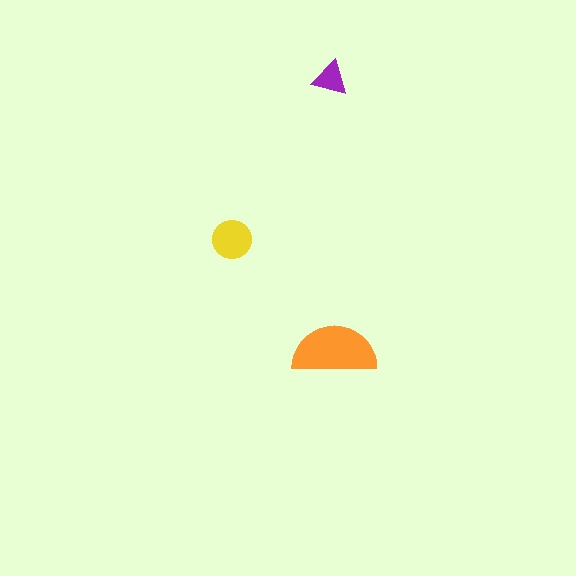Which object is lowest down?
The orange semicircle is bottommost.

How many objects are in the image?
There are 3 objects in the image.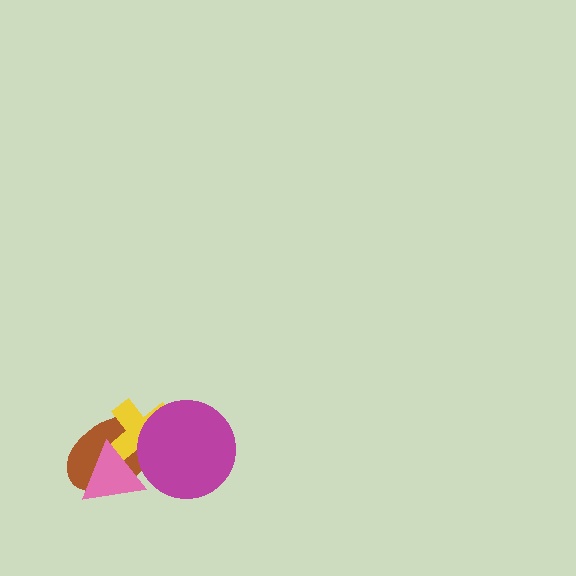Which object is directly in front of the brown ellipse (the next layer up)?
The yellow cross is directly in front of the brown ellipse.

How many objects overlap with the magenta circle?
2 objects overlap with the magenta circle.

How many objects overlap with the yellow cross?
3 objects overlap with the yellow cross.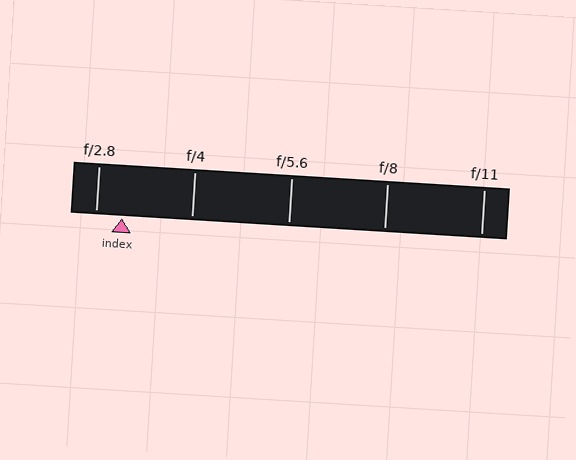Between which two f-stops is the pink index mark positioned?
The index mark is between f/2.8 and f/4.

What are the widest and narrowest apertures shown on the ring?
The widest aperture shown is f/2.8 and the narrowest is f/11.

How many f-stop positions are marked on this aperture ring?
There are 5 f-stop positions marked.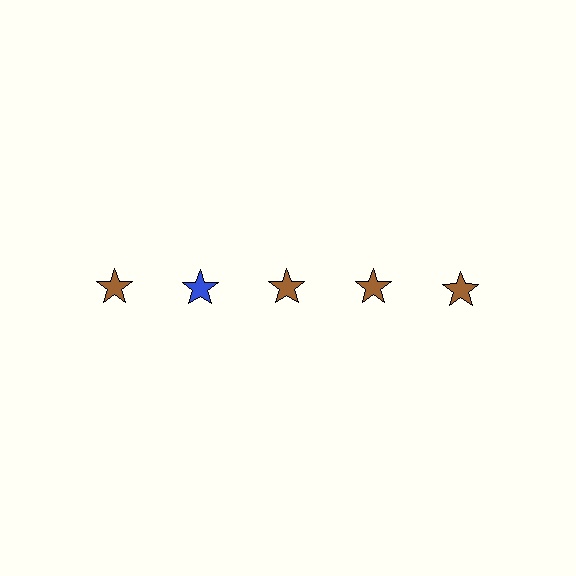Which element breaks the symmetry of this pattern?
The blue star in the top row, second from left column breaks the symmetry. All other shapes are brown stars.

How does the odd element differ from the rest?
It has a different color: blue instead of brown.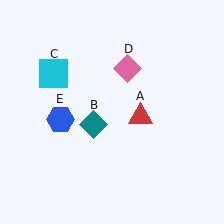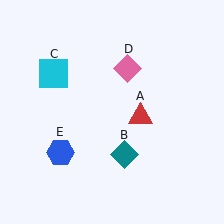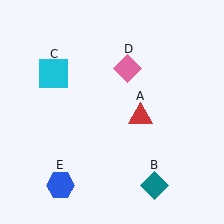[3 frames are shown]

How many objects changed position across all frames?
2 objects changed position: teal diamond (object B), blue hexagon (object E).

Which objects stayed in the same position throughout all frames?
Red triangle (object A) and cyan square (object C) and pink diamond (object D) remained stationary.